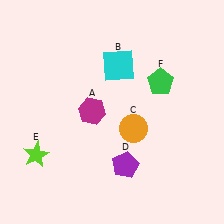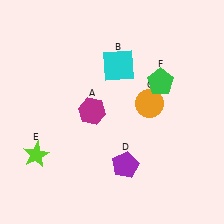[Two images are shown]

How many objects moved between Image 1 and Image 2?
1 object moved between the two images.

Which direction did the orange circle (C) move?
The orange circle (C) moved up.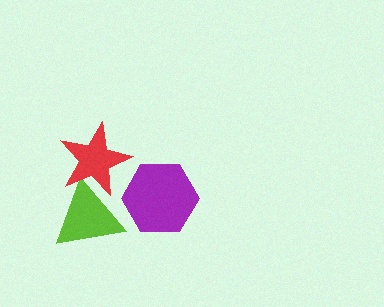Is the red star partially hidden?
No, no other shape covers it.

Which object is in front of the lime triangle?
The red star is in front of the lime triangle.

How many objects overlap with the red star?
1 object overlaps with the red star.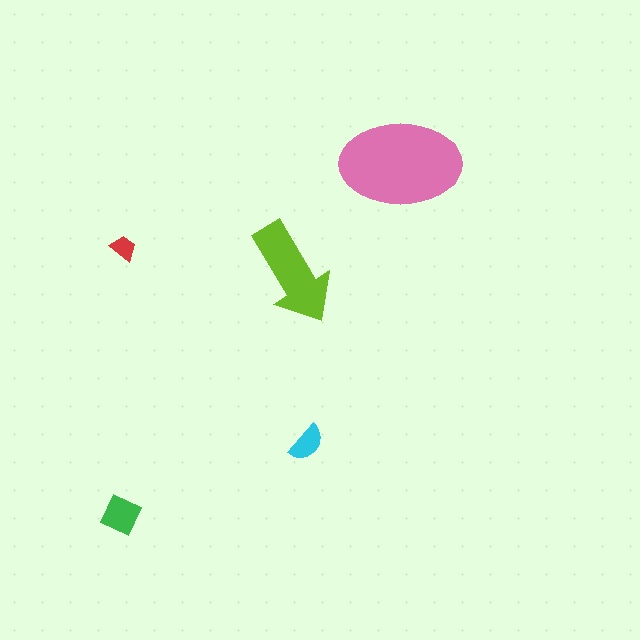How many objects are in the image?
There are 5 objects in the image.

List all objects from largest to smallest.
The pink ellipse, the lime arrow, the green square, the cyan semicircle, the red trapezoid.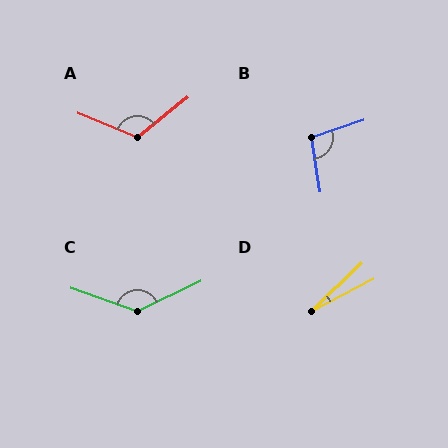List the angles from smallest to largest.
D (17°), B (99°), A (119°), C (135°).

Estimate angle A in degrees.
Approximately 119 degrees.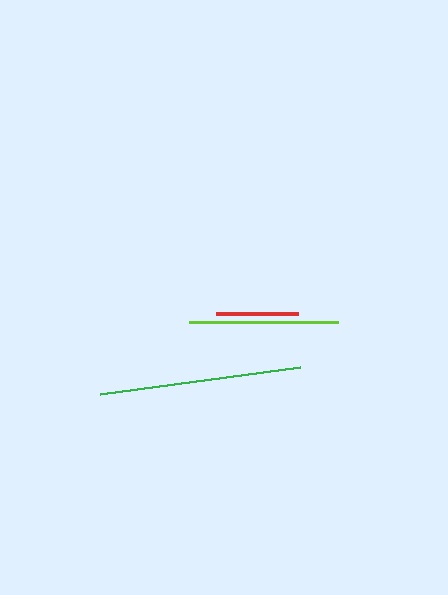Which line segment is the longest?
The green line is the longest at approximately 202 pixels.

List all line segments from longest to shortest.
From longest to shortest: green, lime, red.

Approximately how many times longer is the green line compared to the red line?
The green line is approximately 2.5 times the length of the red line.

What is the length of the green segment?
The green segment is approximately 202 pixels long.